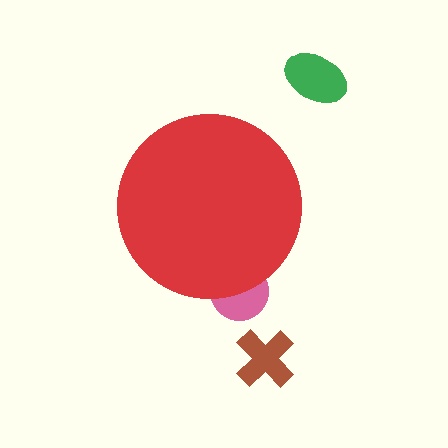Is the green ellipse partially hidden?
No, the green ellipse is fully visible.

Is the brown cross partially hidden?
No, the brown cross is fully visible.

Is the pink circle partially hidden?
Yes, the pink circle is partially hidden behind the red circle.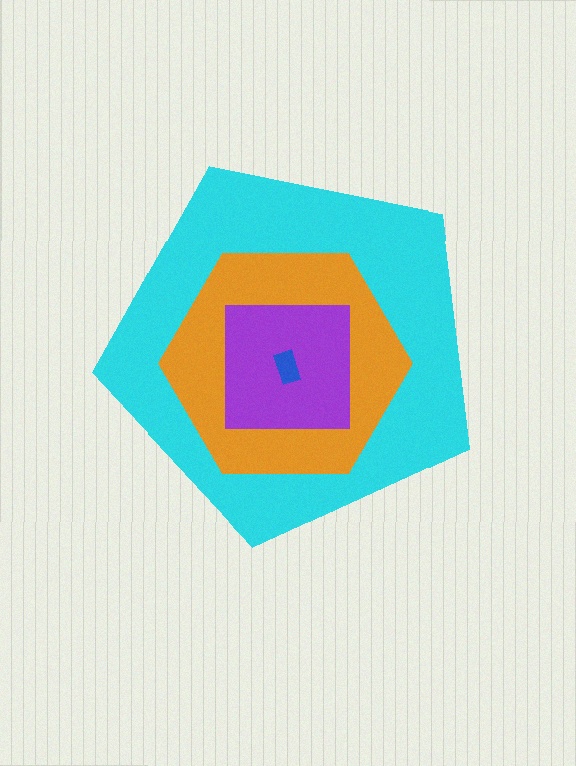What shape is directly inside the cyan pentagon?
The orange hexagon.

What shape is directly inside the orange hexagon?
The purple square.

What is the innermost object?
The blue rectangle.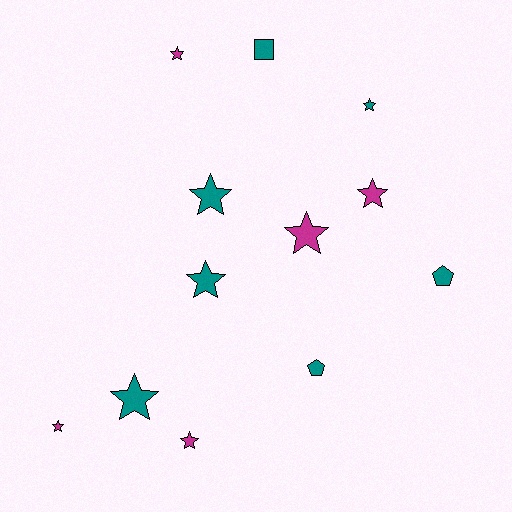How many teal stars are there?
There are 4 teal stars.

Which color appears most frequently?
Teal, with 7 objects.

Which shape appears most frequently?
Star, with 9 objects.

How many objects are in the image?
There are 12 objects.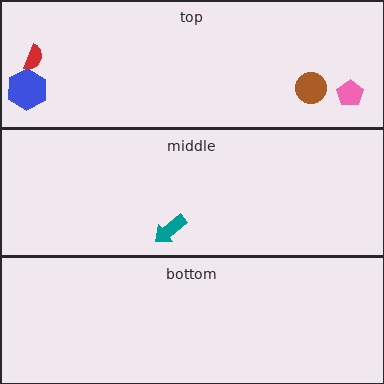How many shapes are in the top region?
4.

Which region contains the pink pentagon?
The top region.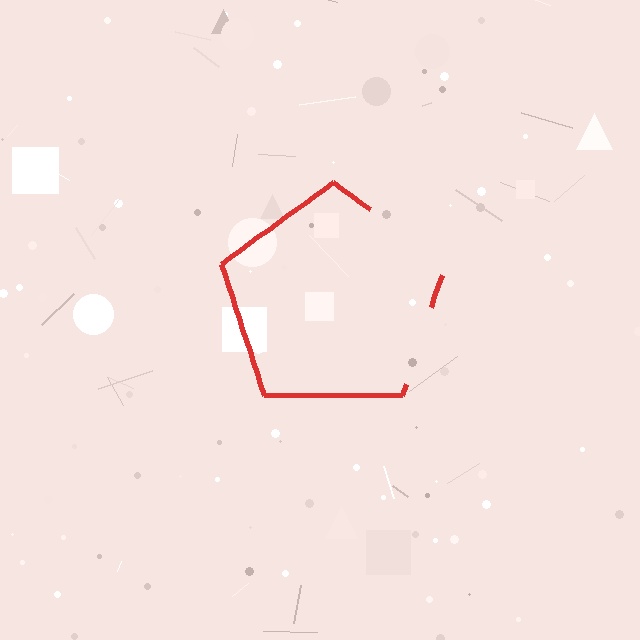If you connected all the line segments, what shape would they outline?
They would outline a pentagon.